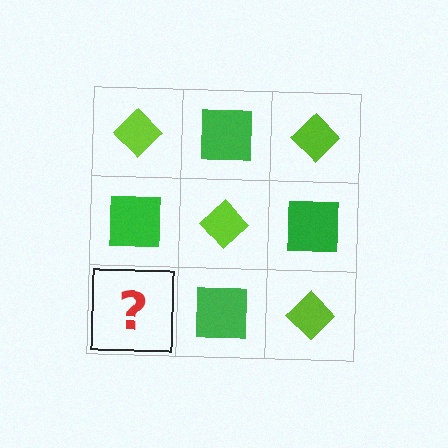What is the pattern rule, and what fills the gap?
The rule is that it alternates lime diamond and green square in a checkerboard pattern. The gap should be filled with a lime diamond.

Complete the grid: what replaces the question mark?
The question mark should be replaced with a lime diamond.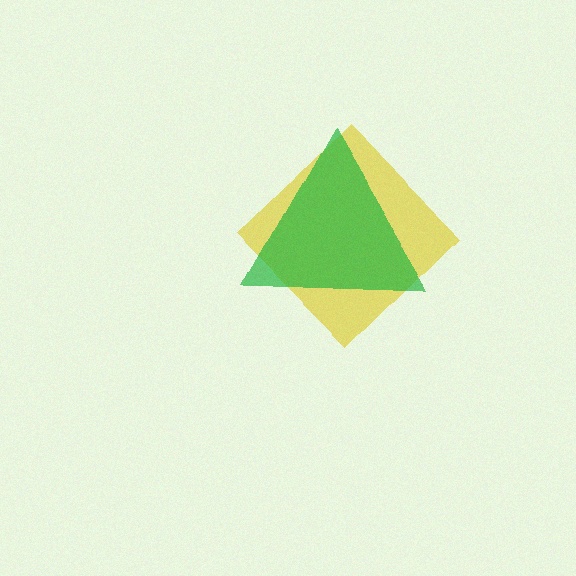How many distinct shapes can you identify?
There are 2 distinct shapes: a yellow diamond, a green triangle.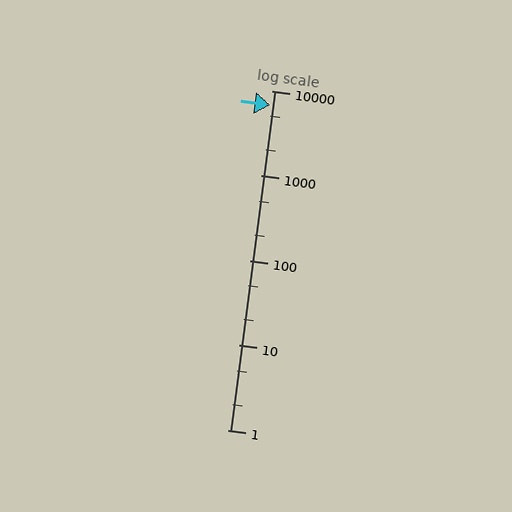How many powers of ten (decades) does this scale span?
The scale spans 4 decades, from 1 to 10000.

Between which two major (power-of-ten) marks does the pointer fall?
The pointer is between 1000 and 10000.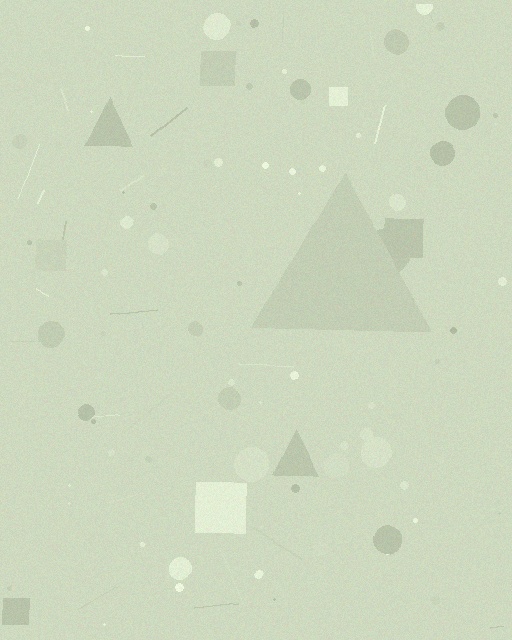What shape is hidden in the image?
A triangle is hidden in the image.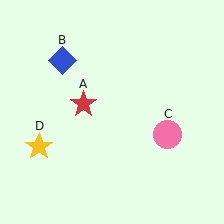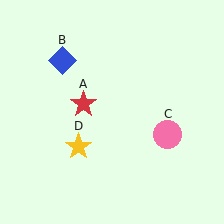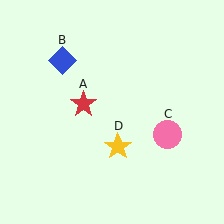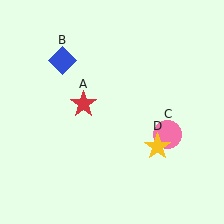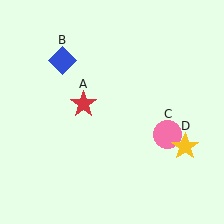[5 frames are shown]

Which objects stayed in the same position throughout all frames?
Red star (object A) and blue diamond (object B) and pink circle (object C) remained stationary.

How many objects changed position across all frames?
1 object changed position: yellow star (object D).